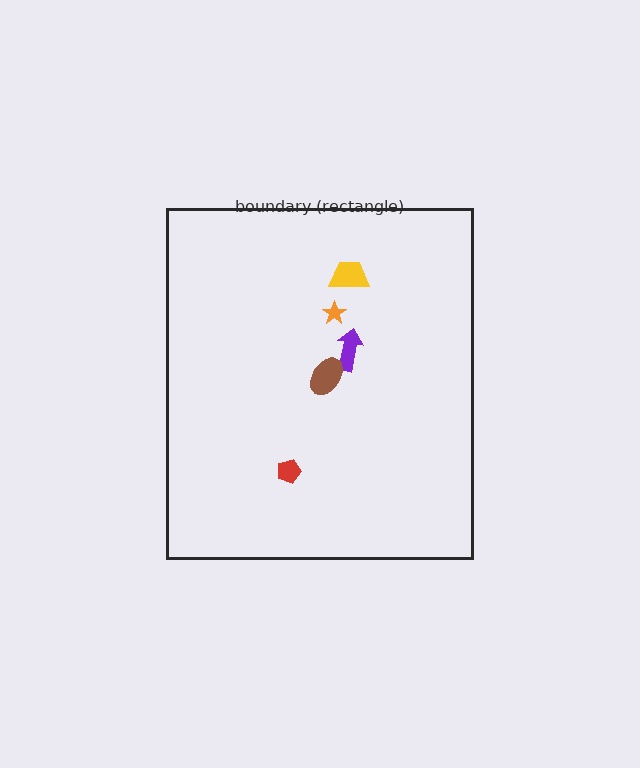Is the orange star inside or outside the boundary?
Inside.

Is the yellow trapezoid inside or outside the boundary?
Inside.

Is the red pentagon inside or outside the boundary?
Inside.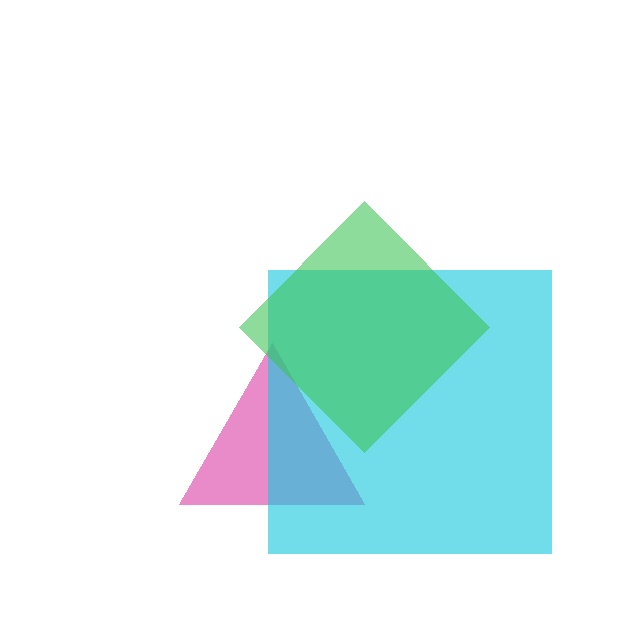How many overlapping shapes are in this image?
There are 3 overlapping shapes in the image.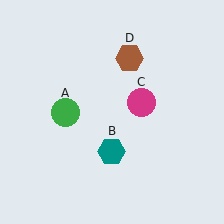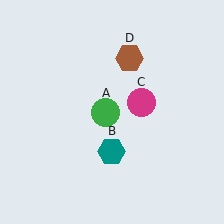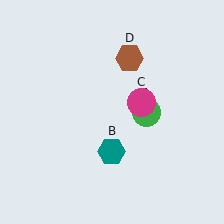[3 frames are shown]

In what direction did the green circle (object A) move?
The green circle (object A) moved right.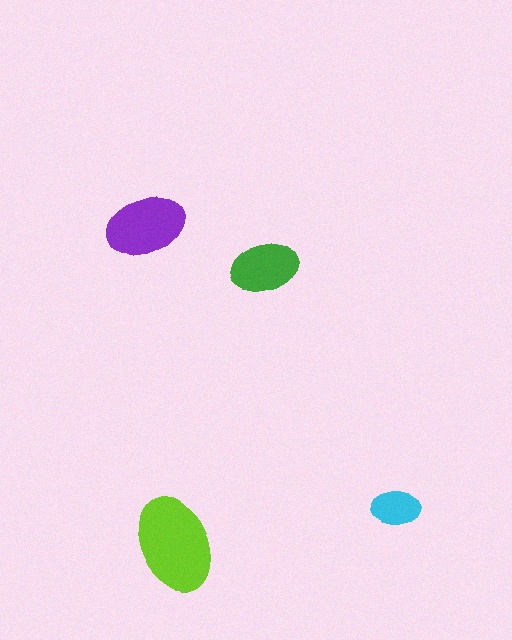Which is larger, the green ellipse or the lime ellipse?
The lime one.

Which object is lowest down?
The lime ellipse is bottommost.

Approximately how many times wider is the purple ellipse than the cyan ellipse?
About 1.5 times wider.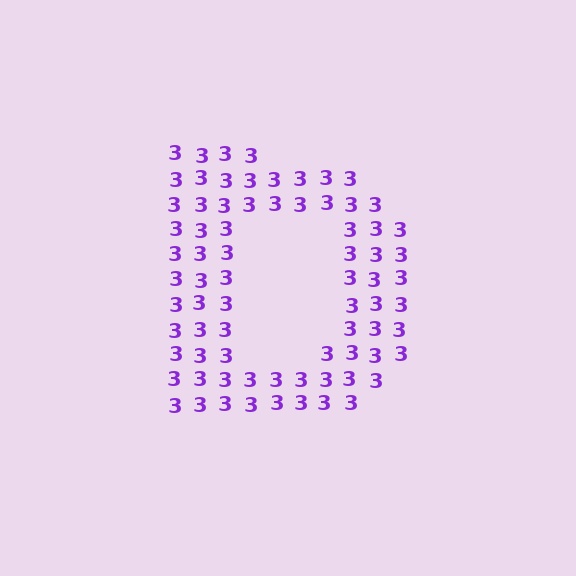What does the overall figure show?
The overall figure shows the letter D.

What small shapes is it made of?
It is made of small digit 3's.